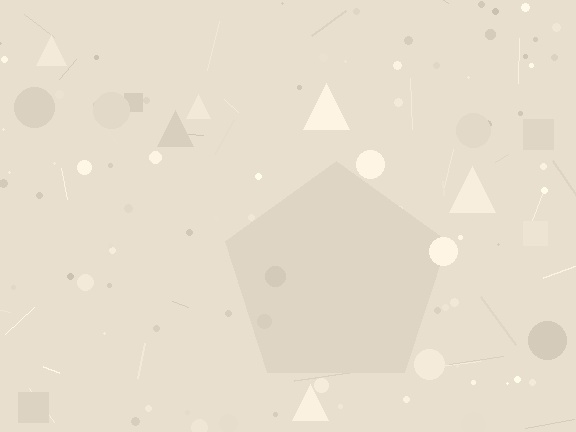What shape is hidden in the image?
A pentagon is hidden in the image.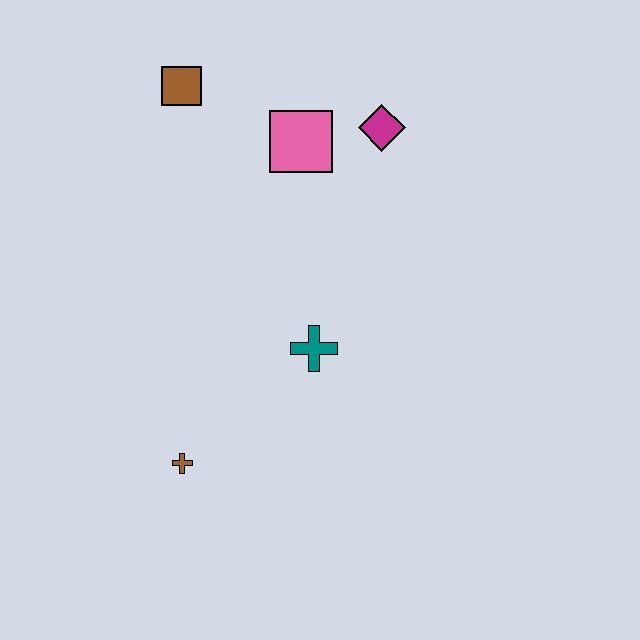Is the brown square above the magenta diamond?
Yes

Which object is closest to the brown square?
The pink square is closest to the brown square.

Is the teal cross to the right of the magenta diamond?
No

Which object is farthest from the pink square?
The brown cross is farthest from the pink square.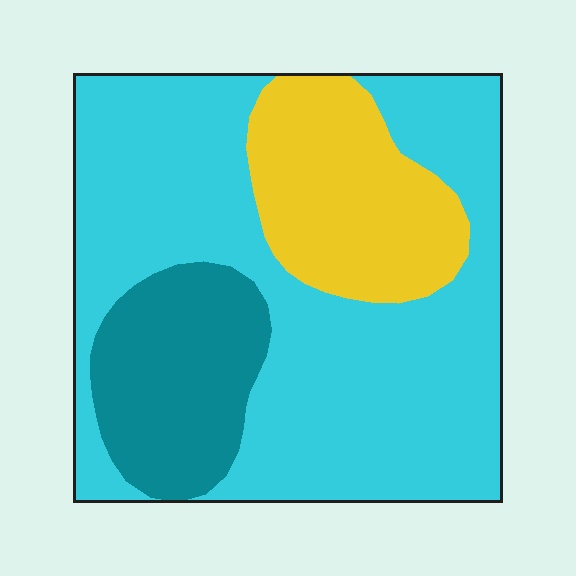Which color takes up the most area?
Cyan, at roughly 60%.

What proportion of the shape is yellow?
Yellow covers 20% of the shape.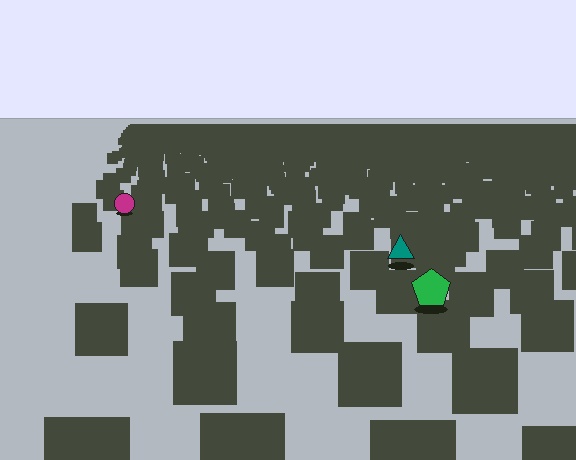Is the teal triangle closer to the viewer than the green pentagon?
No. The green pentagon is closer — you can tell from the texture gradient: the ground texture is coarser near it.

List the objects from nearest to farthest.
From nearest to farthest: the green pentagon, the teal triangle, the magenta circle.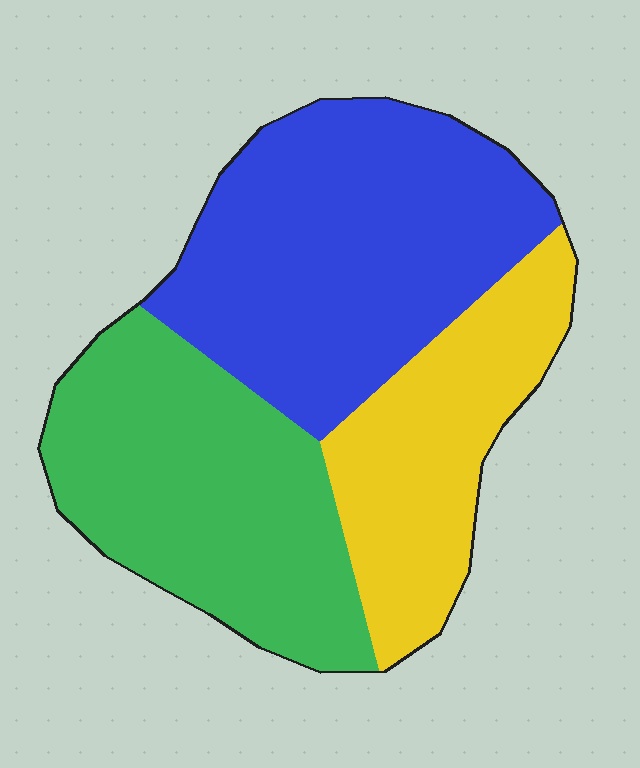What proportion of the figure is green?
Green takes up between a quarter and a half of the figure.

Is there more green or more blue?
Blue.